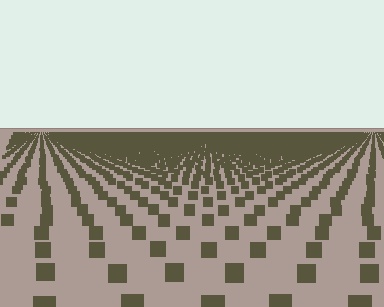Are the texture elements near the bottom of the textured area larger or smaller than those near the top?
Larger. Near the bottom, elements are closer to the viewer and appear at a bigger on-screen size.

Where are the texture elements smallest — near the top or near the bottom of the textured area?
Near the top.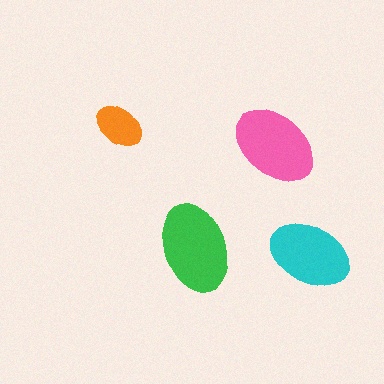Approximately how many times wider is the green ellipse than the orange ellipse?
About 2 times wider.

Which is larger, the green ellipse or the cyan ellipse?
The green one.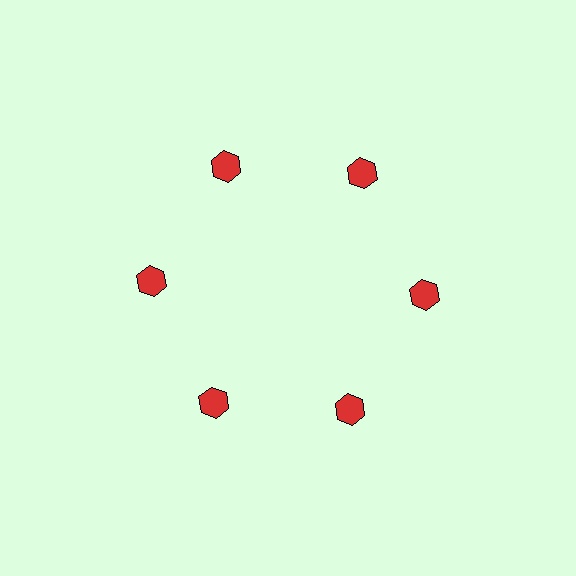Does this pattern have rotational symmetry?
Yes, this pattern has 6-fold rotational symmetry. It looks the same after rotating 60 degrees around the center.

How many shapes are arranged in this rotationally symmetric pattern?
There are 6 shapes, arranged in 6 groups of 1.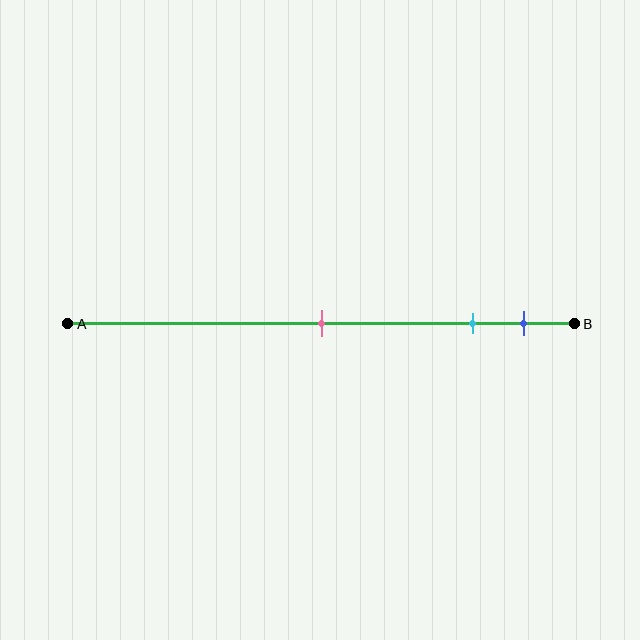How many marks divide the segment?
There are 3 marks dividing the segment.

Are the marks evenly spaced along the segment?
No, the marks are not evenly spaced.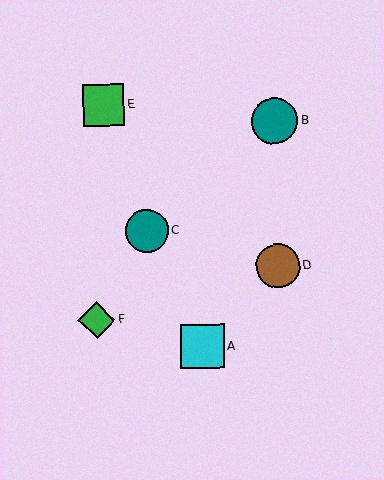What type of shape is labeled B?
Shape B is a teal circle.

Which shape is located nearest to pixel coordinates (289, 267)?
The brown circle (labeled D) at (278, 266) is nearest to that location.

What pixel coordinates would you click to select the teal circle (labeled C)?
Click at (147, 231) to select the teal circle C.